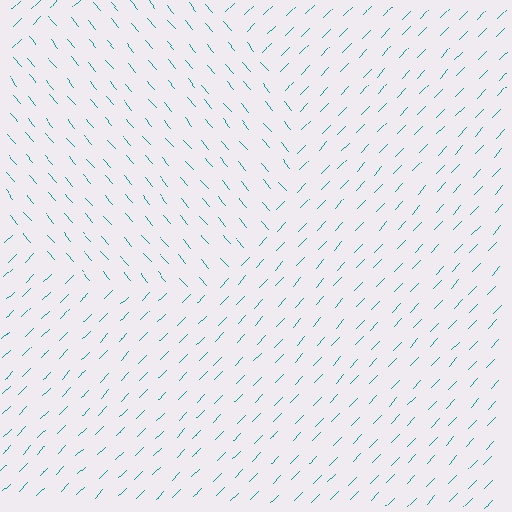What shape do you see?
I see a circle.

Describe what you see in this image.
The image is filled with small teal line segments. A circle region in the image has lines oriented differently from the surrounding lines, creating a visible texture boundary.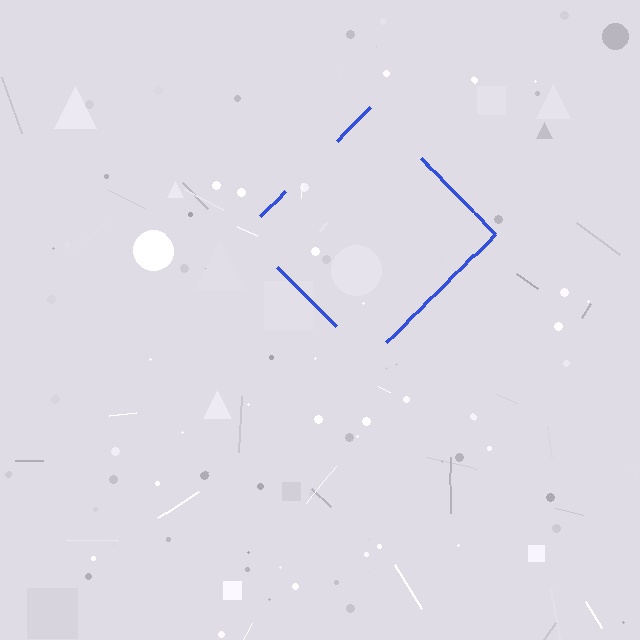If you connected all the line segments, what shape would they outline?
They would outline a diamond.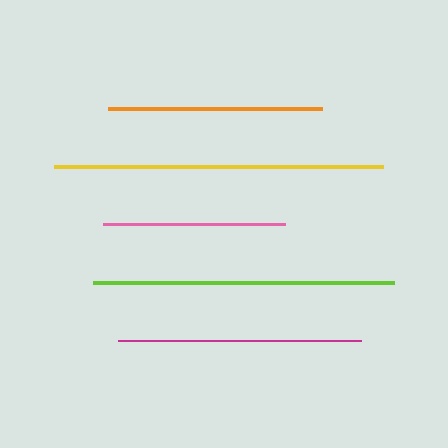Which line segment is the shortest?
The pink line is the shortest at approximately 182 pixels.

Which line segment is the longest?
The yellow line is the longest at approximately 329 pixels.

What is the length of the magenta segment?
The magenta segment is approximately 243 pixels long.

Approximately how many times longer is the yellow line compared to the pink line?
The yellow line is approximately 1.8 times the length of the pink line.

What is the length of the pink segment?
The pink segment is approximately 182 pixels long.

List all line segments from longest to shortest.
From longest to shortest: yellow, lime, magenta, orange, pink.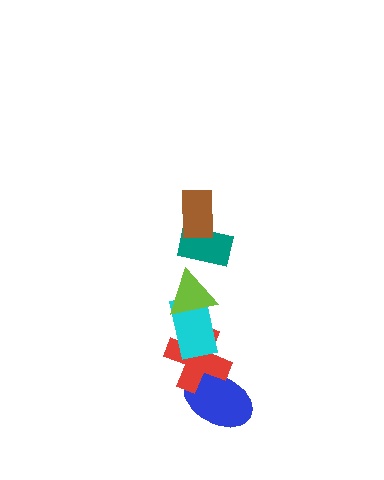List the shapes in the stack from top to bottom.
From top to bottom: the brown rectangle, the teal rectangle, the lime triangle, the cyan rectangle, the red cross, the blue ellipse.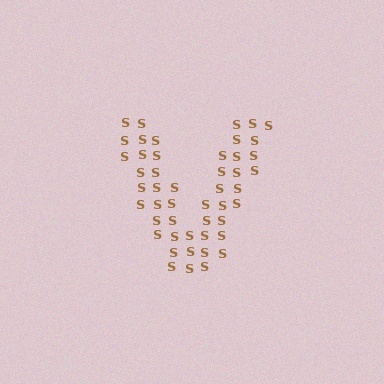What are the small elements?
The small elements are letter S's.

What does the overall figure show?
The overall figure shows the letter V.